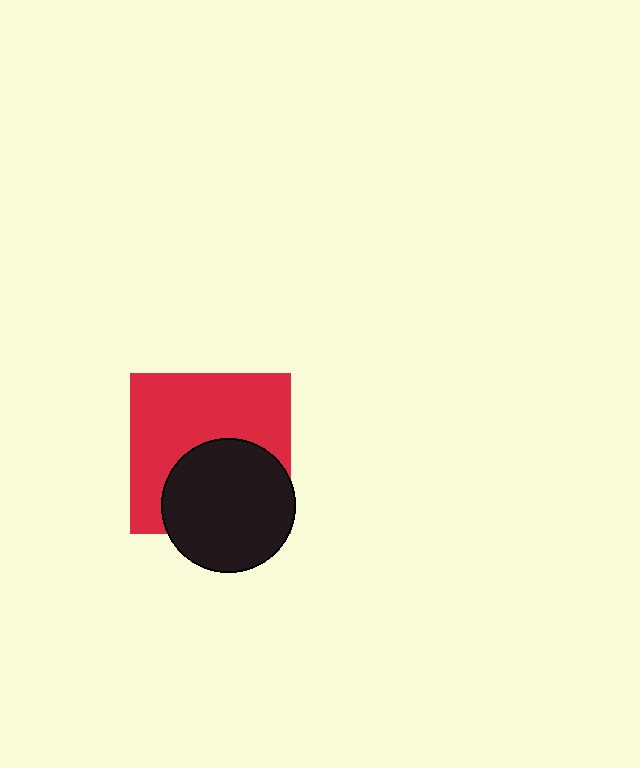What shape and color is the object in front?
The object in front is a black circle.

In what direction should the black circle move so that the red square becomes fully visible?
The black circle should move down. That is the shortest direction to clear the overlap and leave the red square fully visible.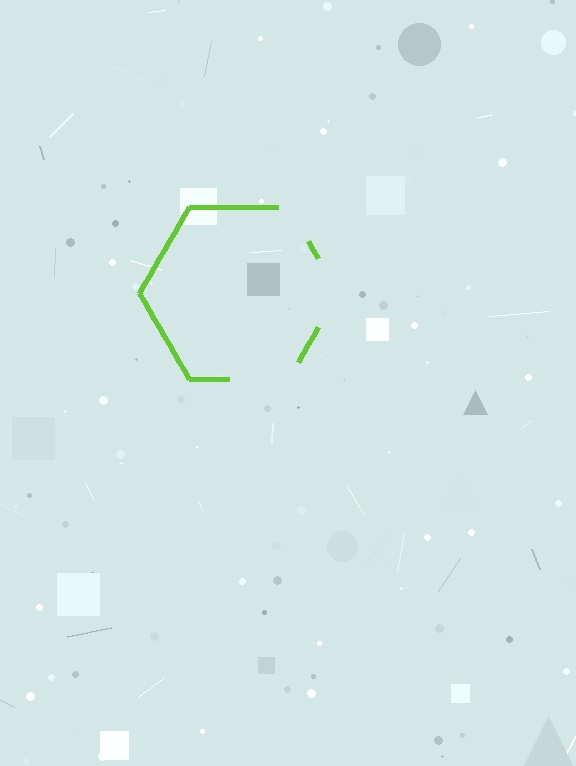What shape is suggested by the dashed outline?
The dashed outline suggests a hexagon.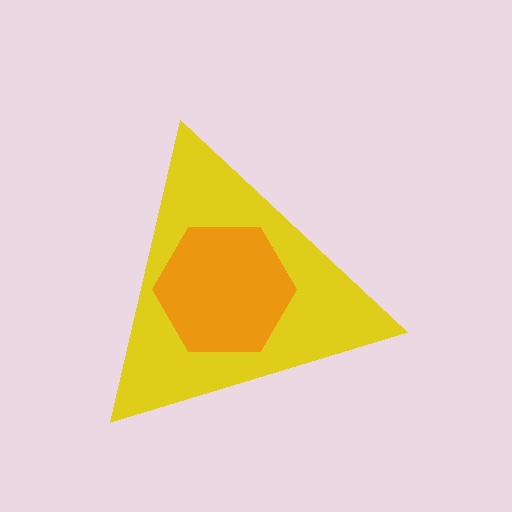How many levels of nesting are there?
2.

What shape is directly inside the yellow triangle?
The orange hexagon.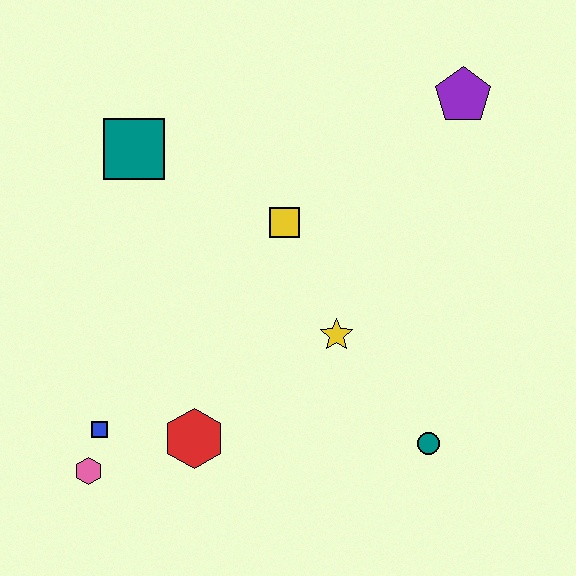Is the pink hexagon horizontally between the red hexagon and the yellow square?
No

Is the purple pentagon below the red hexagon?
No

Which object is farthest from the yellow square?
The pink hexagon is farthest from the yellow square.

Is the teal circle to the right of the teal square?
Yes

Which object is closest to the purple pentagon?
The yellow square is closest to the purple pentagon.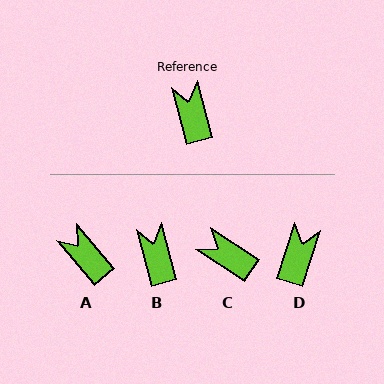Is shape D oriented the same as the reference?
No, it is off by about 33 degrees.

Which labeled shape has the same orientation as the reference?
B.